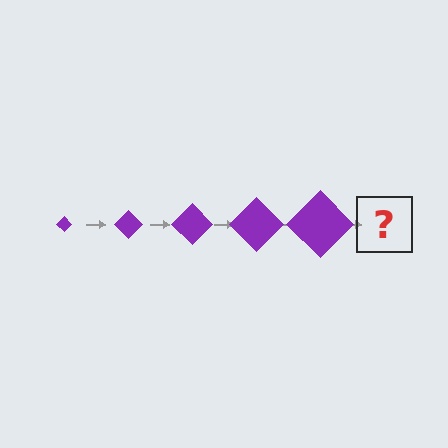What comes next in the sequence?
The next element should be a purple diamond, larger than the previous one.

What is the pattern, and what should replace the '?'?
The pattern is that the diamond gets progressively larger each step. The '?' should be a purple diamond, larger than the previous one.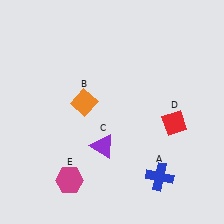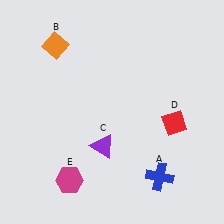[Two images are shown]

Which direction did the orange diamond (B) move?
The orange diamond (B) moved up.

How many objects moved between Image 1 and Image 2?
1 object moved between the two images.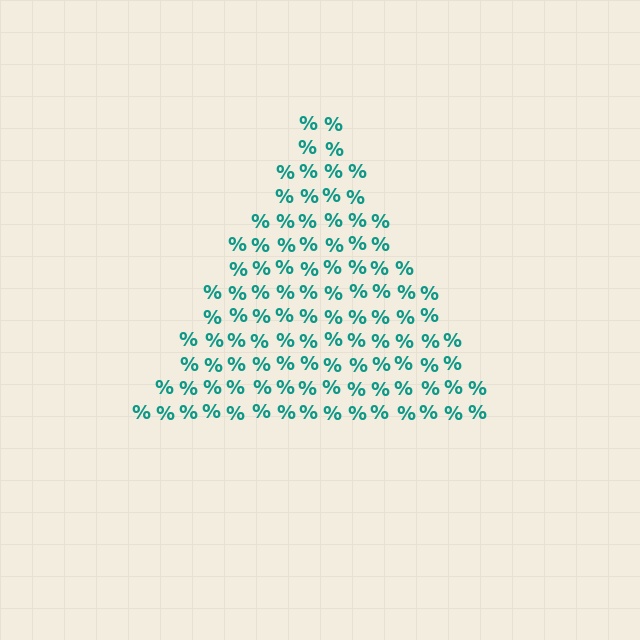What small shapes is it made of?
It is made of small percent signs.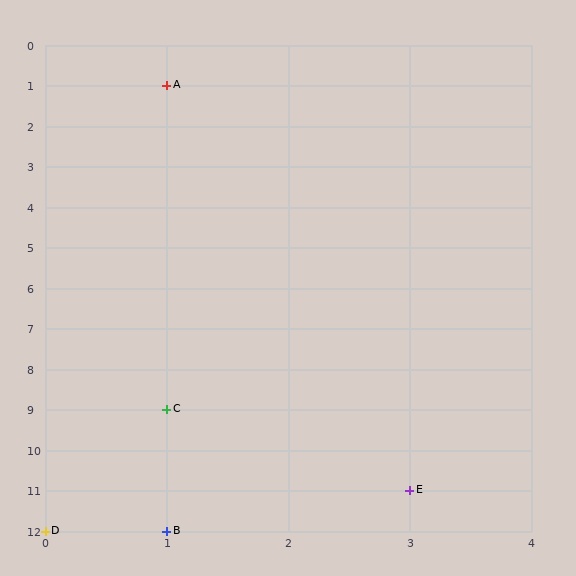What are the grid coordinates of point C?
Point C is at grid coordinates (1, 9).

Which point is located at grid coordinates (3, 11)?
Point E is at (3, 11).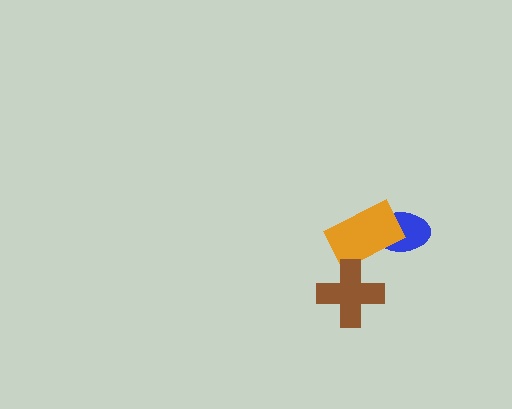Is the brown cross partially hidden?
No, no other shape covers it.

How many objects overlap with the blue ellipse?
1 object overlaps with the blue ellipse.